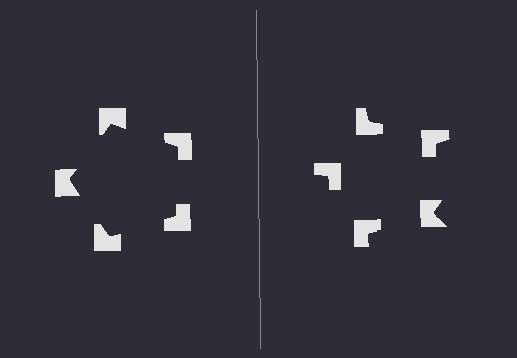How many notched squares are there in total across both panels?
10 — 5 on each side.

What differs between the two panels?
The notched squares are positioned identically on both sides; only the wedge orientations differ. On the left they align to a pentagon; on the right they are misaligned.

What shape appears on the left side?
An illusory pentagon.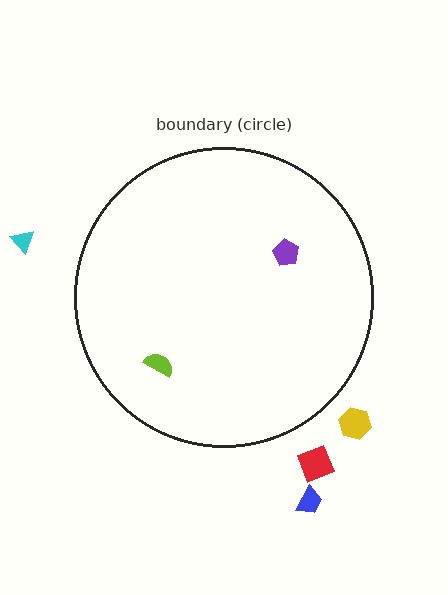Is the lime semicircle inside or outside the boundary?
Inside.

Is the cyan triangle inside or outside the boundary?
Outside.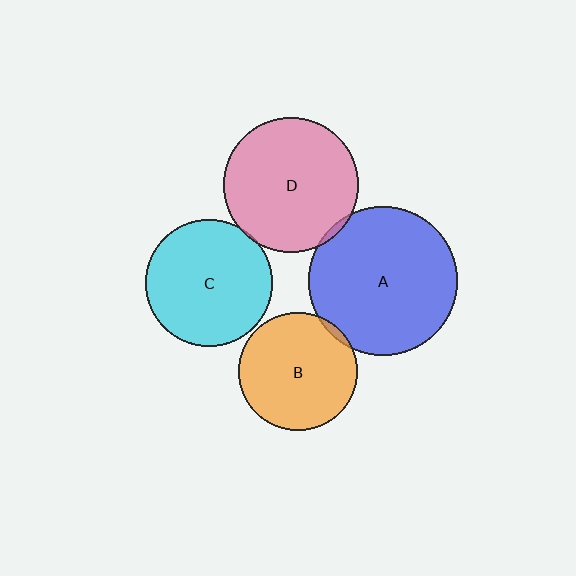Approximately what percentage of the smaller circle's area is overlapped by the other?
Approximately 5%.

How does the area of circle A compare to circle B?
Approximately 1.6 times.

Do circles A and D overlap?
Yes.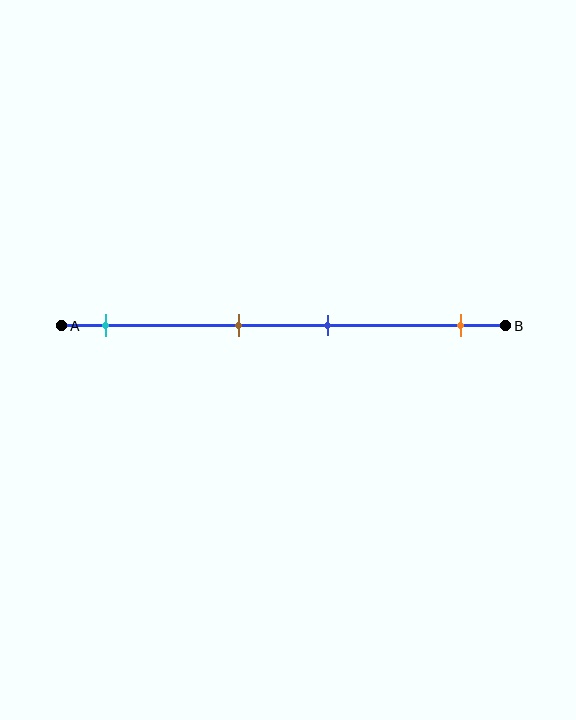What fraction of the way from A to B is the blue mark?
The blue mark is approximately 60% (0.6) of the way from A to B.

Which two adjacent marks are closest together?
The brown and blue marks are the closest adjacent pair.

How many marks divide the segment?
There are 4 marks dividing the segment.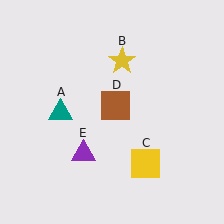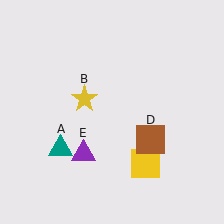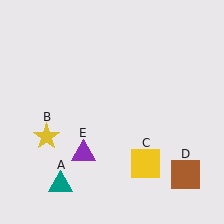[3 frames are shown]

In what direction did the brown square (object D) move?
The brown square (object D) moved down and to the right.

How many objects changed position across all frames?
3 objects changed position: teal triangle (object A), yellow star (object B), brown square (object D).